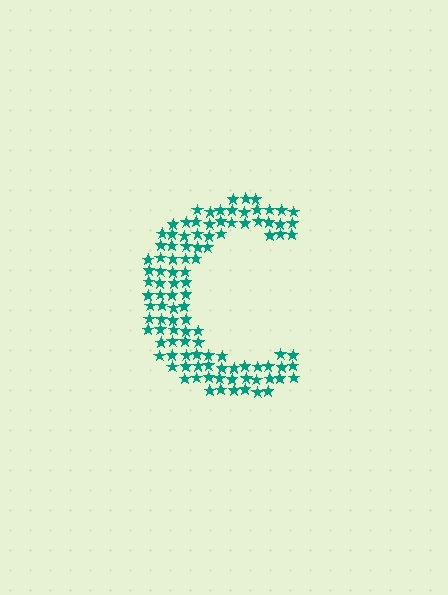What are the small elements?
The small elements are stars.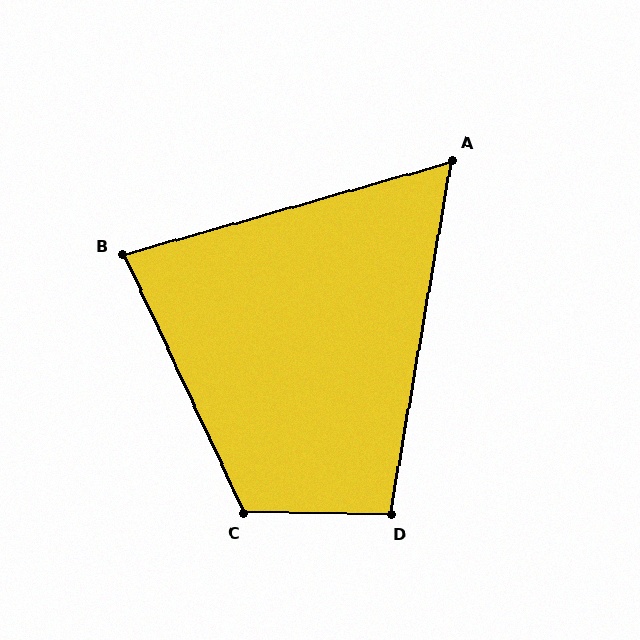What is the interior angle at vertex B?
Approximately 81 degrees (acute).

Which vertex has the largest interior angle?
C, at approximately 116 degrees.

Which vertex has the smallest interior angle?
A, at approximately 64 degrees.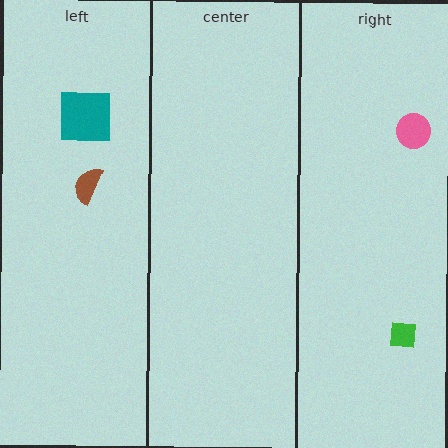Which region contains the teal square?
The left region.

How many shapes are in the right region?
2.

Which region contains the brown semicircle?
The left region.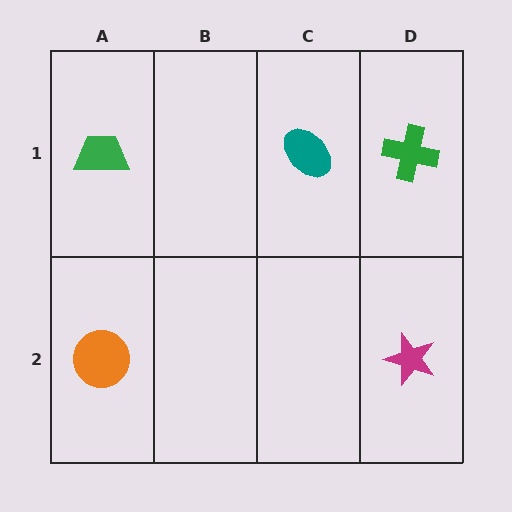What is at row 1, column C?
A teal ellipse.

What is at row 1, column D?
A green cross.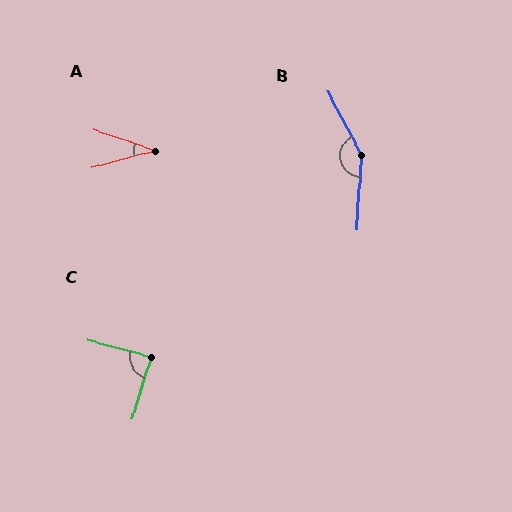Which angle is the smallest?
A, at approximately 34 degrees.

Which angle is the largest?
B, at approximately 148 degrees.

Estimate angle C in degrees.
Approximately 89 degrees.